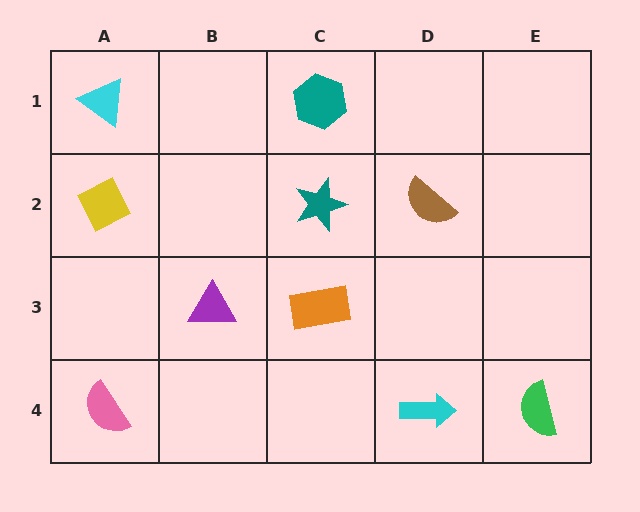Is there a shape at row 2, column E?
No, that cell is empty.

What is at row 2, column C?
A teal star.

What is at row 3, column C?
An orange rectangle.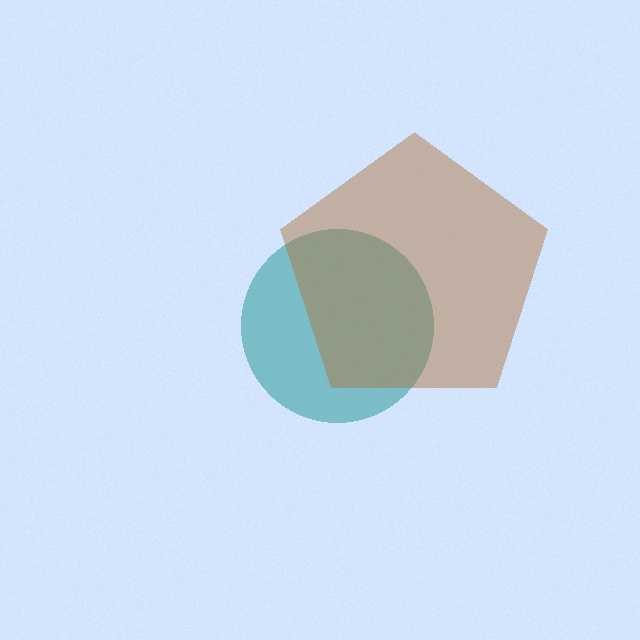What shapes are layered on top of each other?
The layered shapes are: a teal circle, a brown pentagon.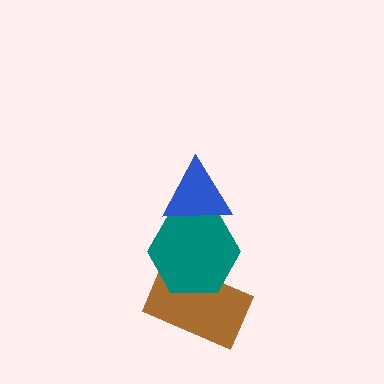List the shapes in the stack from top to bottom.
From top to bottom: the blue triangle, the teal hexagon, the brown rectangle.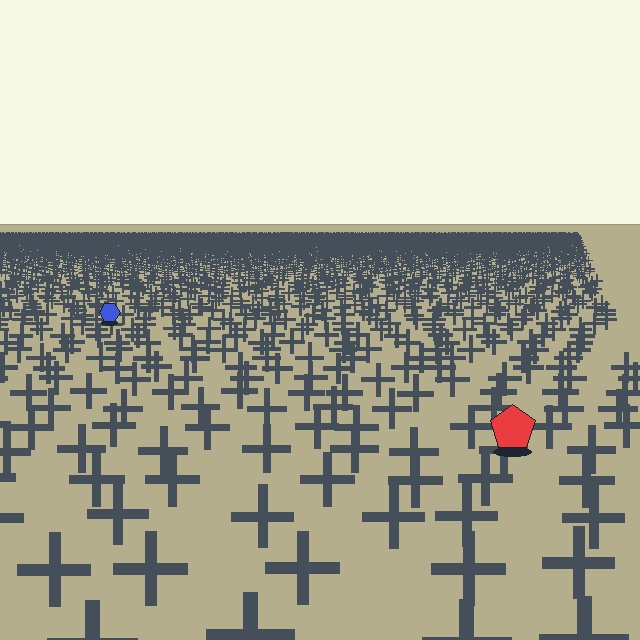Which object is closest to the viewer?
The red pentagon is closest. The texture marks near it are larger and more spread out.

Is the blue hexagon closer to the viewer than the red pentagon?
No. The red pentagon is closer — you can tell from the texture gradient: the ground texture is coarser near it.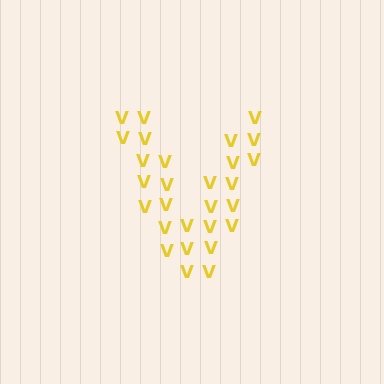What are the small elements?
The small elements are letter V's.